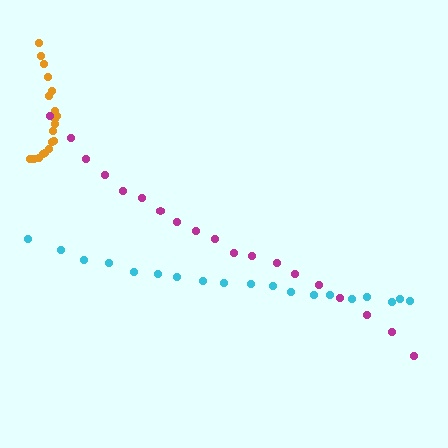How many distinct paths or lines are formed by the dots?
There are 3 distinct paths.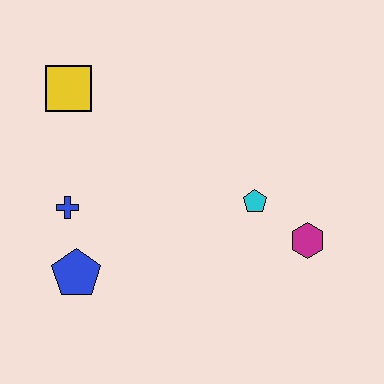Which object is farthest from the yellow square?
The magenta hexagon is farthest from the yellow square.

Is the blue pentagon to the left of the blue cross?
No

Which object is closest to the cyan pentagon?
The magenta hexagon is closest to the cyan pentagon.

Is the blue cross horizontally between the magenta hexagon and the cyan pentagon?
No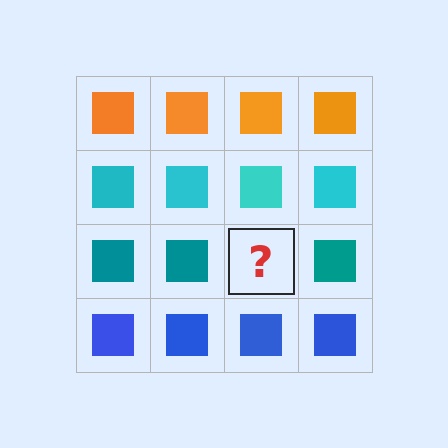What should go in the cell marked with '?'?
The missing cell should contain a teal square.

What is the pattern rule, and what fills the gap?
The rule is that each row has a consistent color. The gap should be filled with a teal square.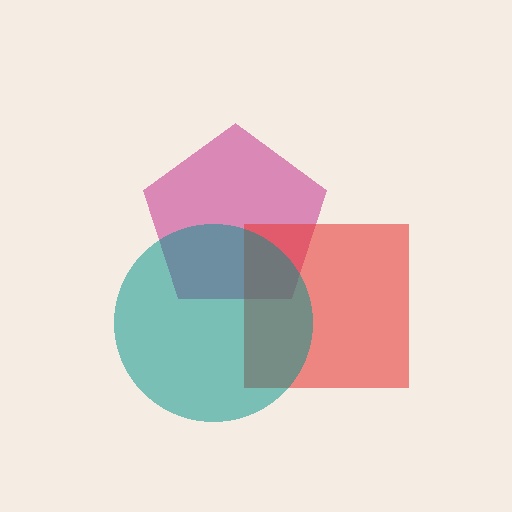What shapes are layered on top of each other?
The layered shapes are: a magenta pentagon, a red square, a teal circle.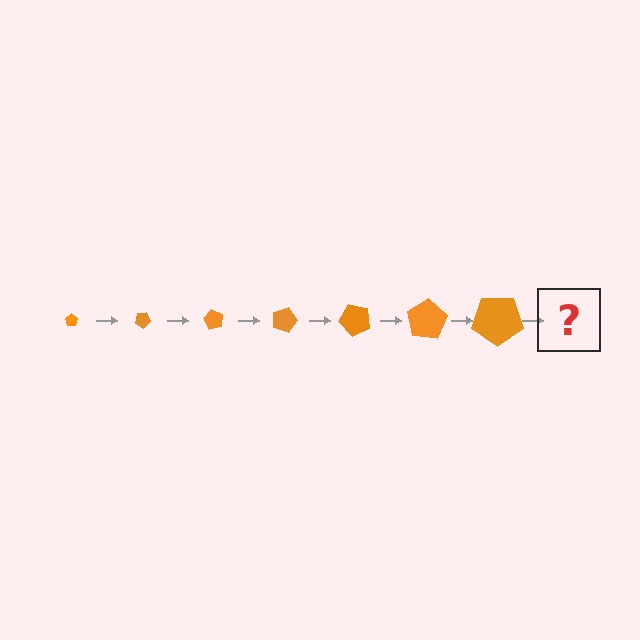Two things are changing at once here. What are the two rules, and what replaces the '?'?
The two rules are that the pentagon grows larger each step and it rotates 30 degrees each step. The '?' should be a pentagon, larger than the previous one and rotated 210 degrees from the start.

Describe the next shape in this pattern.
It should be a pentagon, larger than the previous one and rotated 210 degrees from the start.